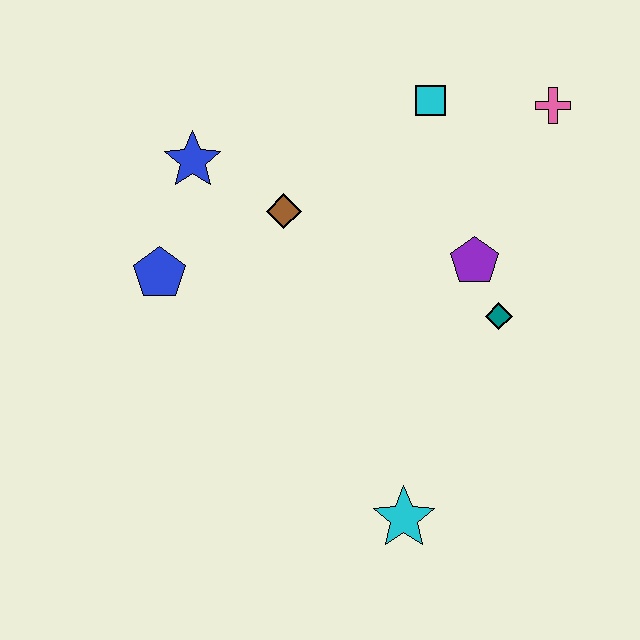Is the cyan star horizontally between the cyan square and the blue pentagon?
Yes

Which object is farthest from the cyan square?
The cyan star is farthest from the cyan square.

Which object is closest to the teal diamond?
The purple pentagon is closest to the teal diamond.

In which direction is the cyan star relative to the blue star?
The cyan star is below the blue star.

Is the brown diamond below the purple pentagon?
No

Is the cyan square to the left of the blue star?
No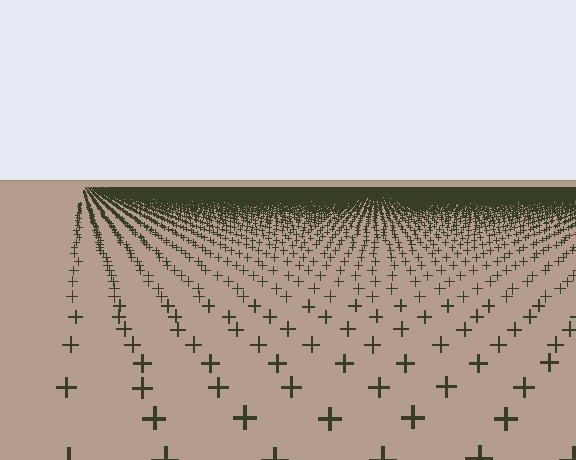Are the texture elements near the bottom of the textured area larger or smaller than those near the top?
Larger. Near the bottom, elements are closer to the viewer and appear at a bigger on-screen size.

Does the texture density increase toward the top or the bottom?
Density increases toward the top.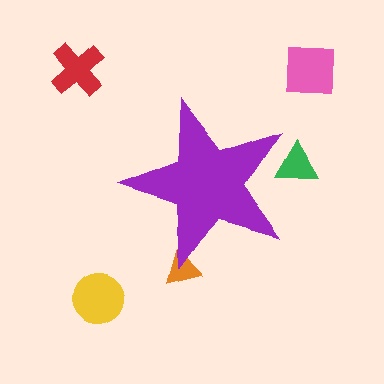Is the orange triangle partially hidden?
Yes, the orange triangle is partially hidden behind the purple star.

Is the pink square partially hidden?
No, the pink square is fully visible.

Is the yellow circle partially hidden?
No, the yellow circle is fully visible.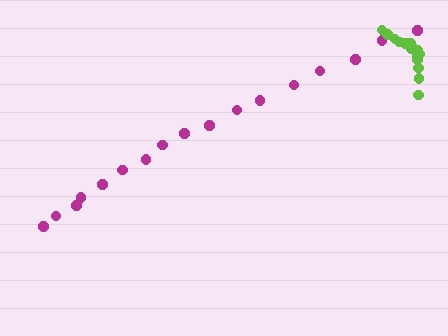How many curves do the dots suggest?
There are 2 distinct paths.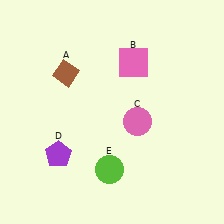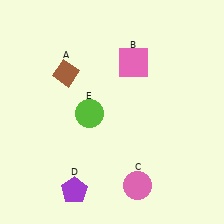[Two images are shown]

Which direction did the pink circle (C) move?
The pink circle (C) moved down.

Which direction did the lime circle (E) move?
The lime circle (E) moved up.